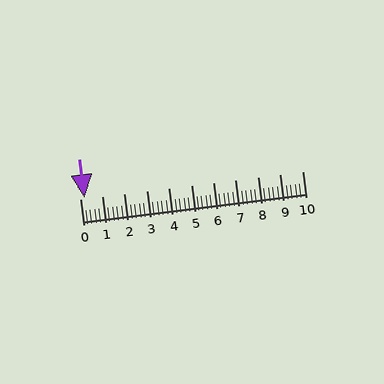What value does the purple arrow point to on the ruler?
The purple arrow points to approximately 0.2.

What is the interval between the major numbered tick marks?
The major tick marks are spaced 1 units apart.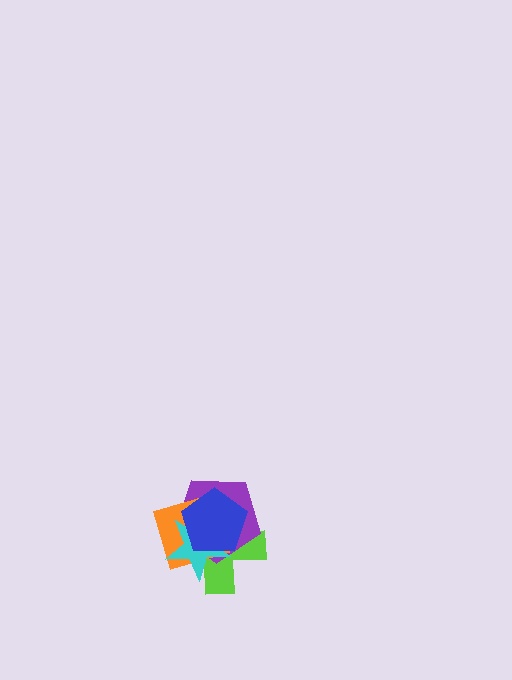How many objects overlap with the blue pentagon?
4 objects overlap with the blue pentagon.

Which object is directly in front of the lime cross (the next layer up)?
The purple pentagon is directly in front of the lime cross.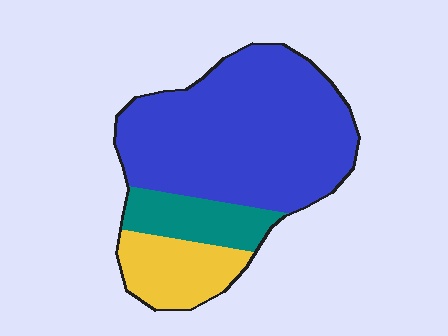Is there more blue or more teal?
Blue.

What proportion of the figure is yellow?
Yellow covers roughly 15% of the figure.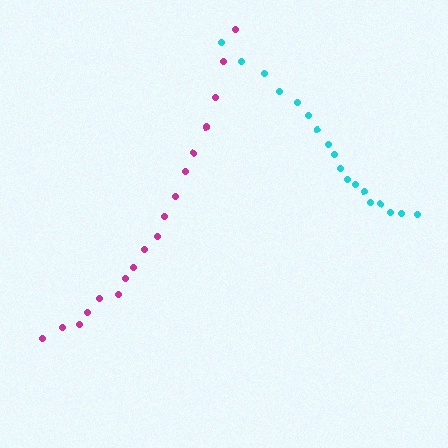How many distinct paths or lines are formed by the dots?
There are 2 distinct paths.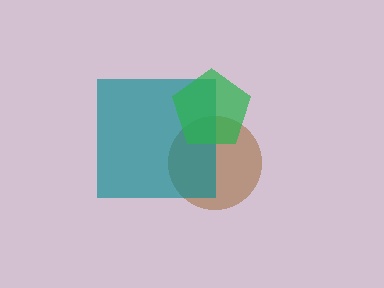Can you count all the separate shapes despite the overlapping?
Yes, there are 3 separate shapes.